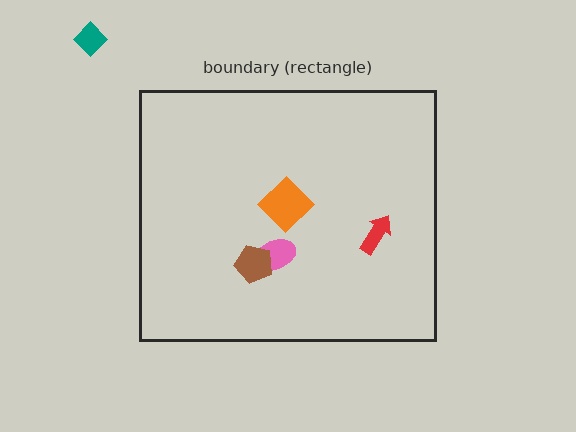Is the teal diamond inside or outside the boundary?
Outside.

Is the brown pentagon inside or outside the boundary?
Inside.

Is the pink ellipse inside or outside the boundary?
Inside.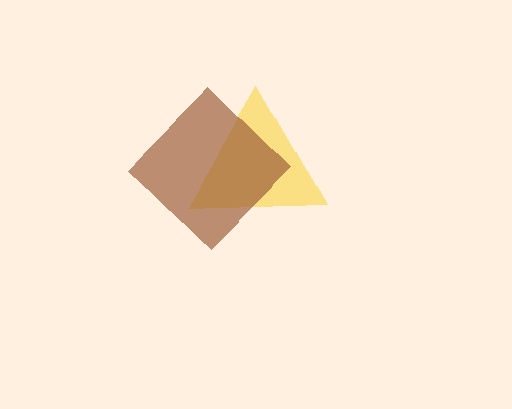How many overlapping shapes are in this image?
There are 2 overlapping shapes in the image.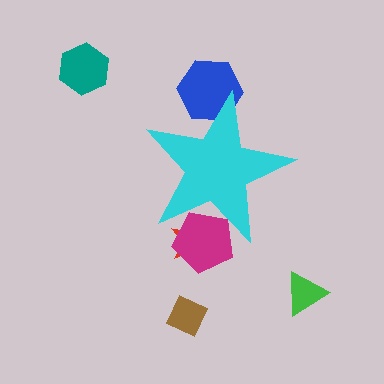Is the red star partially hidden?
Yes, the red star is partially hidden behind the cyan star.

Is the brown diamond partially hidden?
No, the brown diamond is fully visible.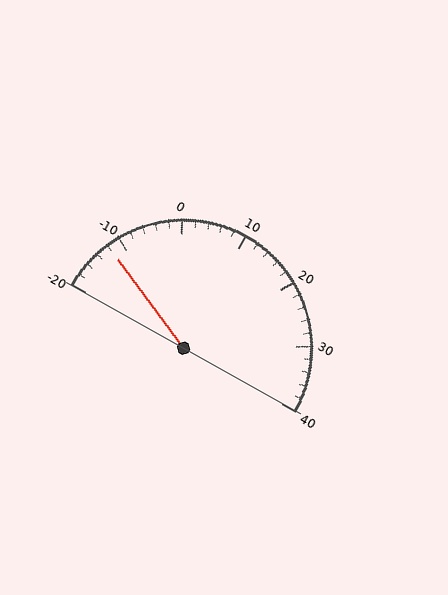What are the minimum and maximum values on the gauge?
The gauge ranges from -20 to 40.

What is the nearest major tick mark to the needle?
The nearest major tick mark is -10.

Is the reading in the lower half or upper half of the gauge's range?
The reading is in the lower half of the range (-20 to 40).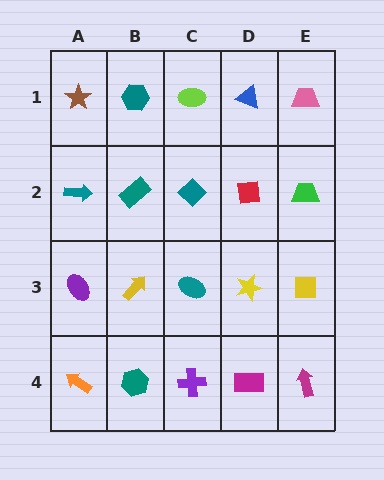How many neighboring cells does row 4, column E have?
2.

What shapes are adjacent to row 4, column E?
A yellow square (row 3, column E), a magenta rectangle (row 4, column D).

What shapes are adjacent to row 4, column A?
A purple ellipse (row 3, column A), a teal hexagon (row 4, column B).